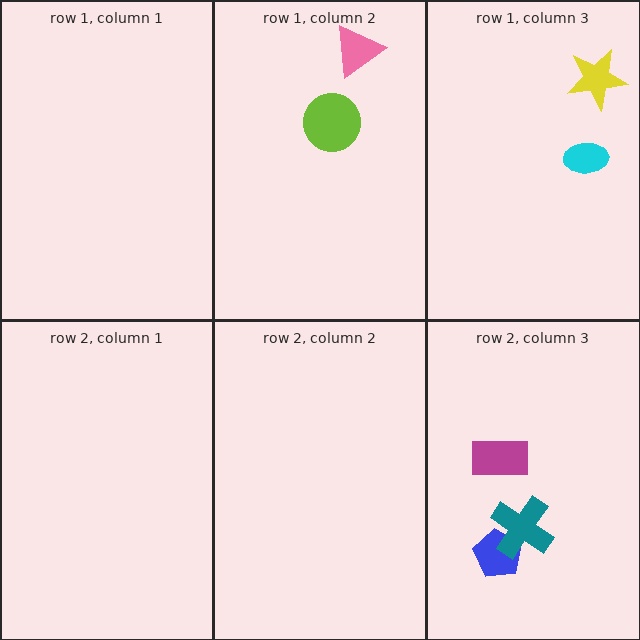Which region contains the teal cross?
The row 2, column 3 region.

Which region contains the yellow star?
The row 1, column 3 region.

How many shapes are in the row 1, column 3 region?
2.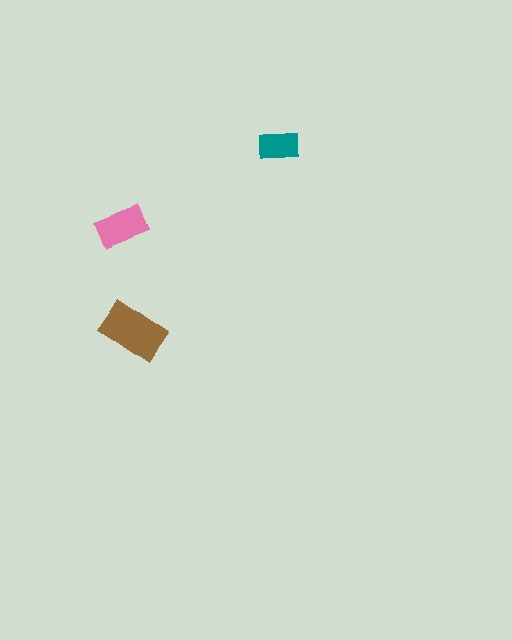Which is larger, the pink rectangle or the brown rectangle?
The brown one.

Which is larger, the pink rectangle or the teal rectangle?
The pink one.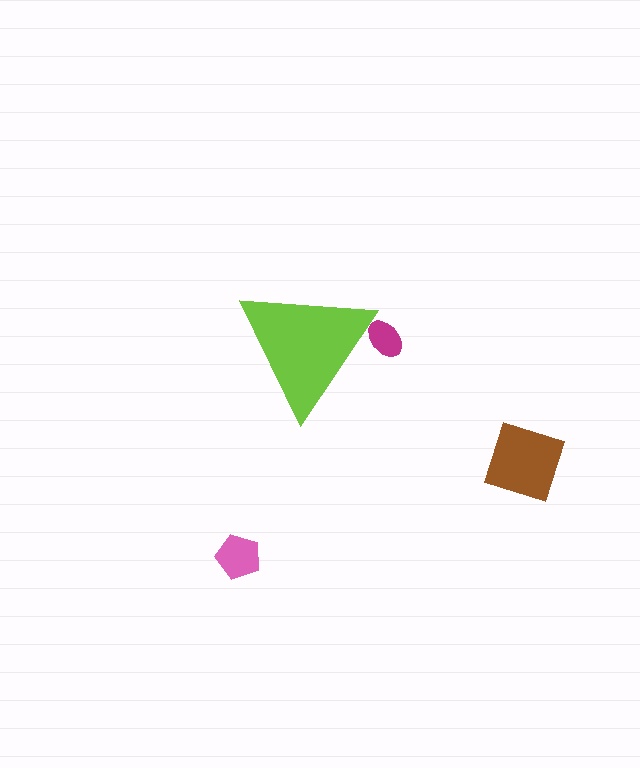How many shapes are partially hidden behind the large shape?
1 shape is partially hidden.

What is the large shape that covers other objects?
A lime triangle.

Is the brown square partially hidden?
No, the brown square is fully visible.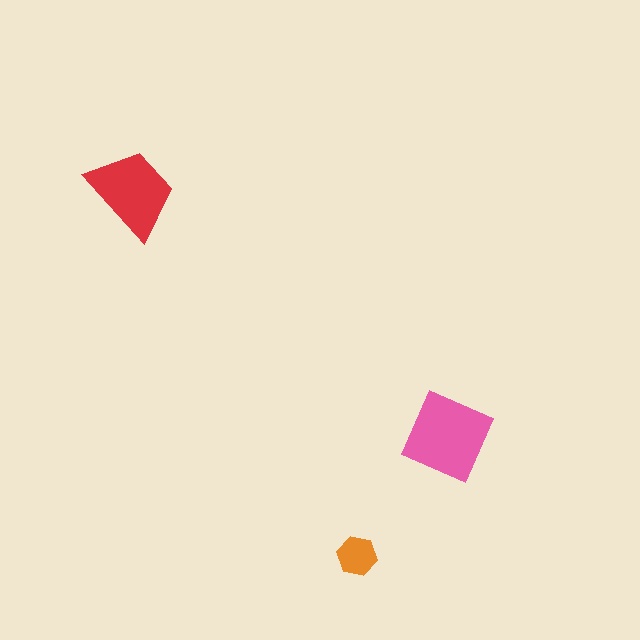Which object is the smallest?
The orange hexagon.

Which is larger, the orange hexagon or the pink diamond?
The pink diamond.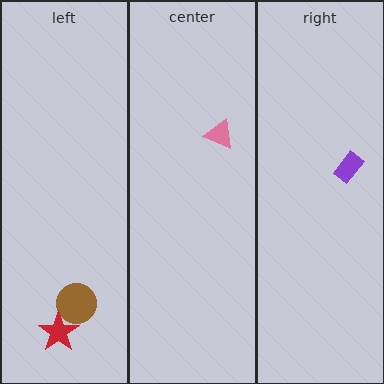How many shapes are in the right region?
1.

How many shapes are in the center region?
1.